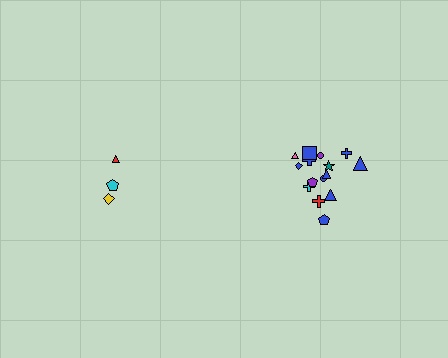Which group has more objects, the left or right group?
The right group.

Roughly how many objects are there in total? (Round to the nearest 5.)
Roughly 20 objects in total.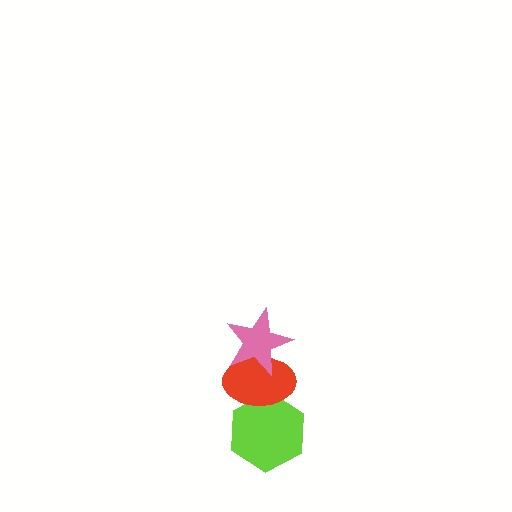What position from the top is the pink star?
The pink star is 1st from the top.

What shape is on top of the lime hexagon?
The red ellipse is on top of the lime hexagon.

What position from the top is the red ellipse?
The red ellipse is 2nd from the top.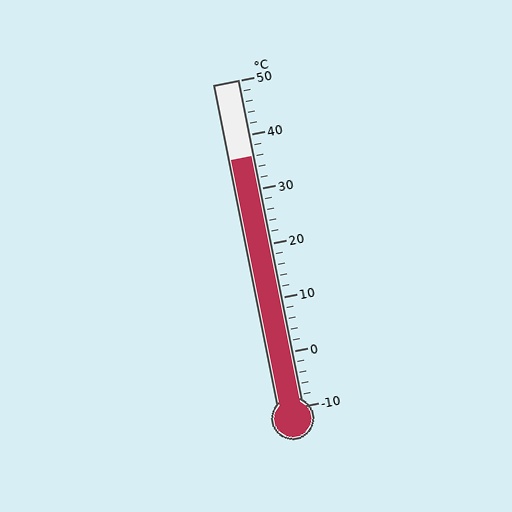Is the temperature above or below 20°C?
The temperature is above 20°C.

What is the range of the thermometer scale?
The thermometer scale ranges from -10°C to 50°C.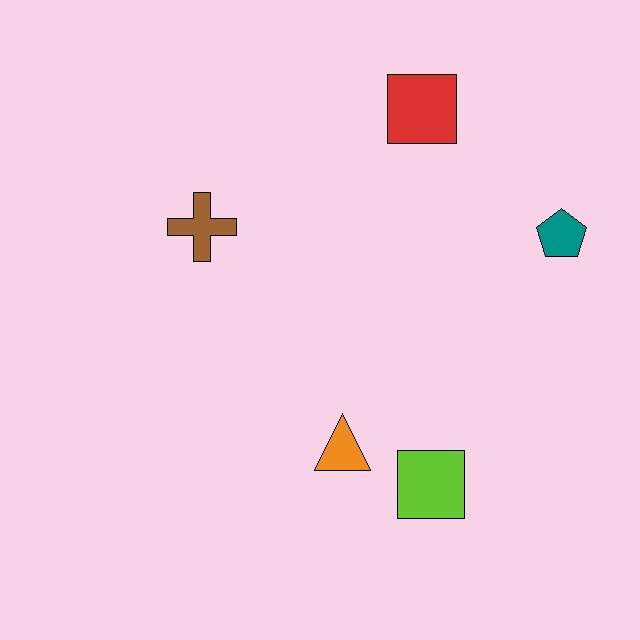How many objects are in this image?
There are 5 objects.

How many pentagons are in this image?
There is 1 pentagon.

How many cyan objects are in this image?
There are no cyan objects.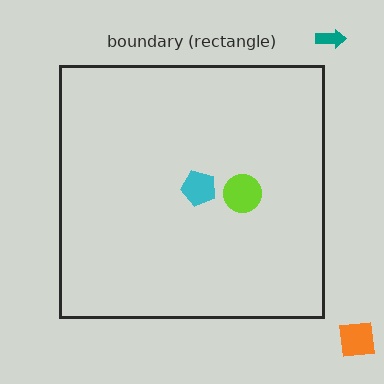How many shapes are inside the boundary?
2 inside, 2 outside.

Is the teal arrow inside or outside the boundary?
Outside.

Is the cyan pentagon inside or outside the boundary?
Inside.